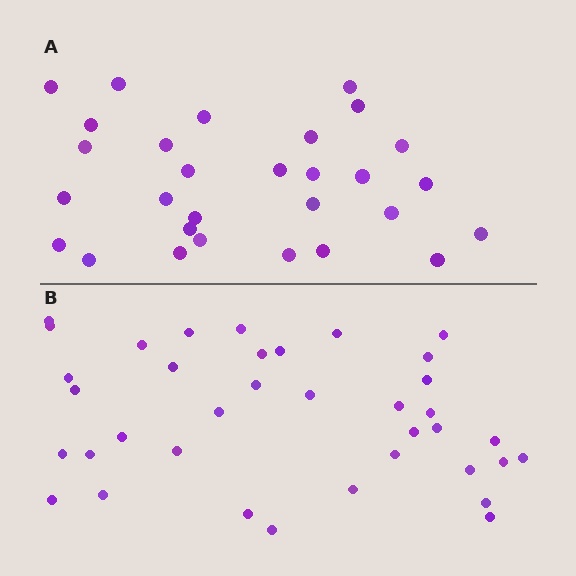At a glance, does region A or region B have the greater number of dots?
Region B (the bottom region) has more dots.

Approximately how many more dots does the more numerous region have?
Region B has roughly 8 or so more dots than region A.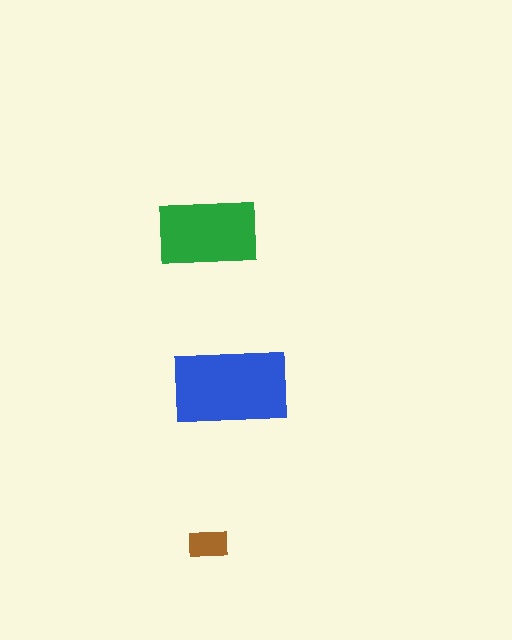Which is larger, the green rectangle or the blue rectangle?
The blue one.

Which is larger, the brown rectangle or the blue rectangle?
The blue one.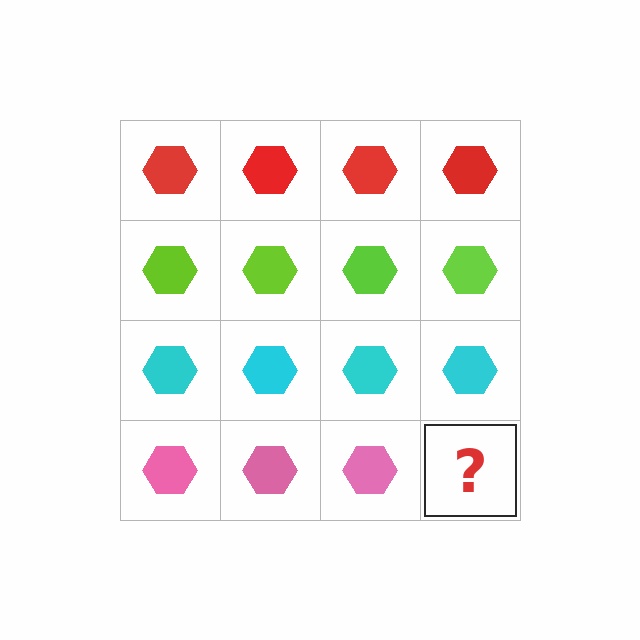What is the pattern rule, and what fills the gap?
The rule is that each row has a consistent color. The gap should be filled with a pink hexagon.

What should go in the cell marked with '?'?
The missing cell should contain a pink hexagon.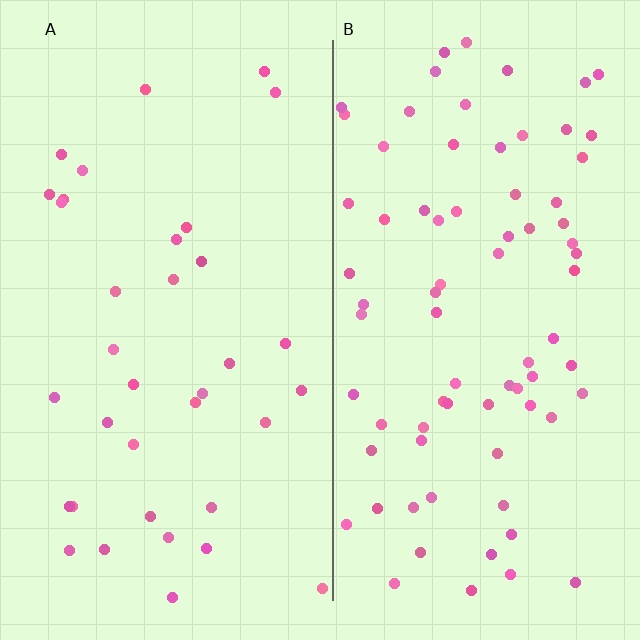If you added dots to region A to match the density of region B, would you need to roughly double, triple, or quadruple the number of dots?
Approximately double.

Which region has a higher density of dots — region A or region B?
B (the right).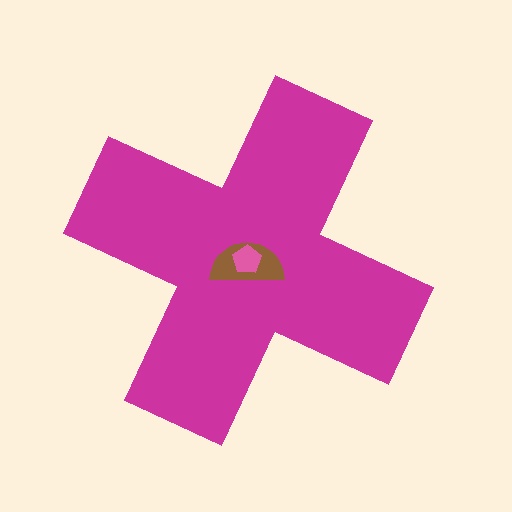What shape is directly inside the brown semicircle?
The pink pentagon.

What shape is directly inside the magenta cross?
The brown semicircle.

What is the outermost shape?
The magenta cross.